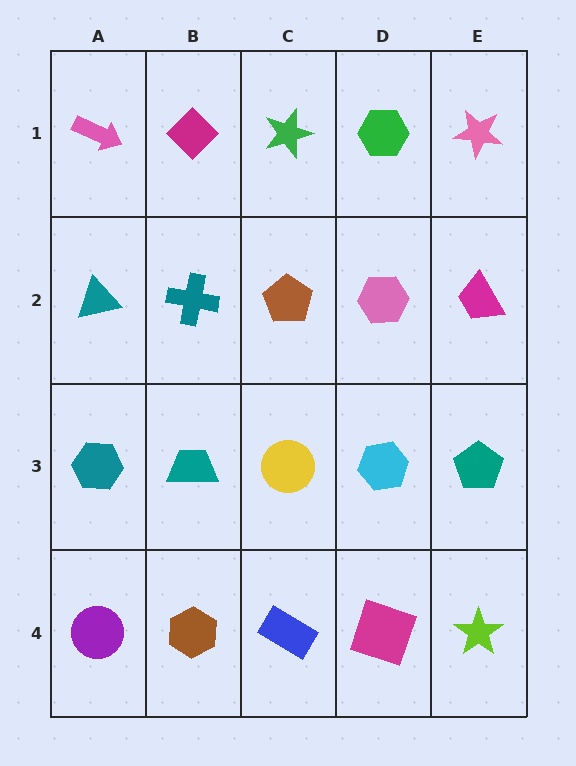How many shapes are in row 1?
5 shapes.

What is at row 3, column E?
A teal pentagon.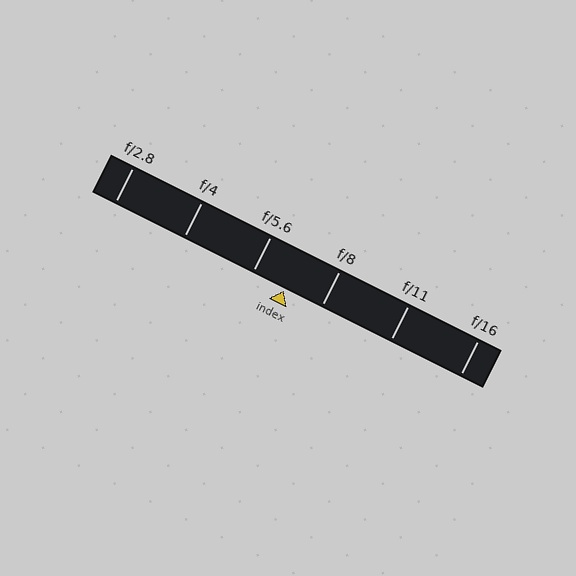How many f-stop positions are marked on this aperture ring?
There are 6 f-stop positions marked.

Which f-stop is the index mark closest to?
The index mark is closest to f/5.6.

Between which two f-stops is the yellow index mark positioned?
The index mark is between f/5.6 and f/8.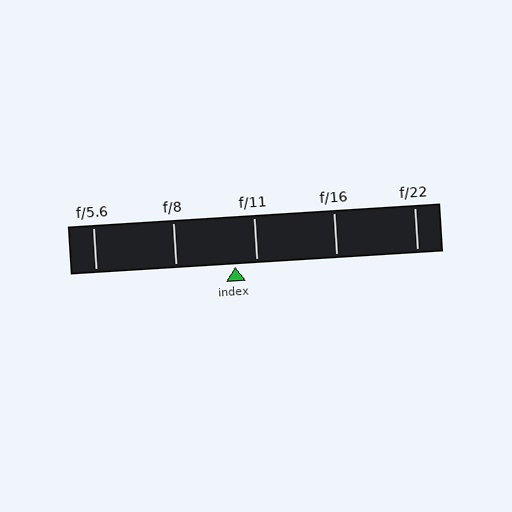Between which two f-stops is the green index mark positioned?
The index mark is between f/8 and f/11.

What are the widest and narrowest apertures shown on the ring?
The widest aperture shown is f/5.6 and the narrowest is f/22.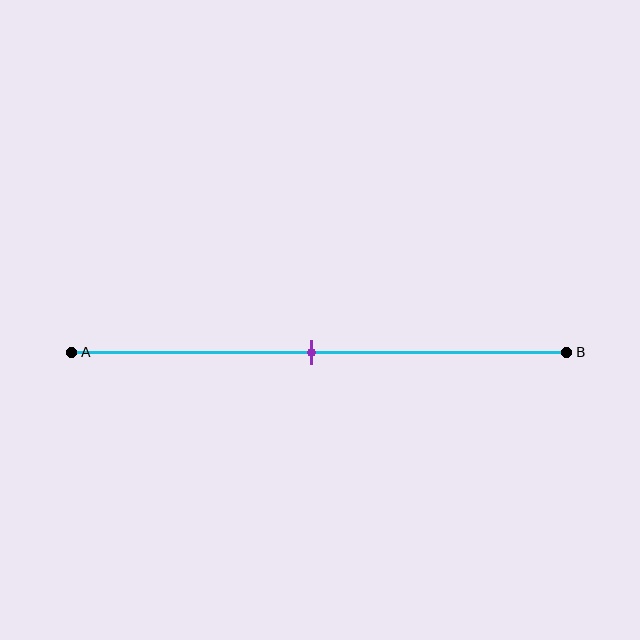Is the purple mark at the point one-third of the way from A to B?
No, the mark is at about 50% from A, not at the 33% one-third point.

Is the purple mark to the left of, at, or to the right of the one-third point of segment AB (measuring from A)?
The purple mark is to the right of the one-third point of segment AB.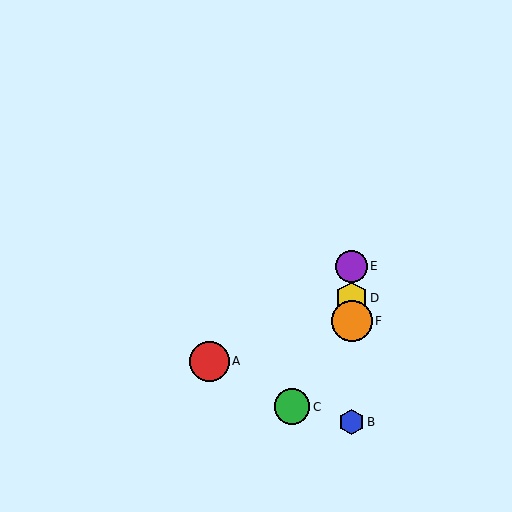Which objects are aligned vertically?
Objects B, D, E, F are aligned vertically.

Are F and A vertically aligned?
No, F is at x≈352 and A is at x≈210.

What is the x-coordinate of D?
Object D is at x≈352.